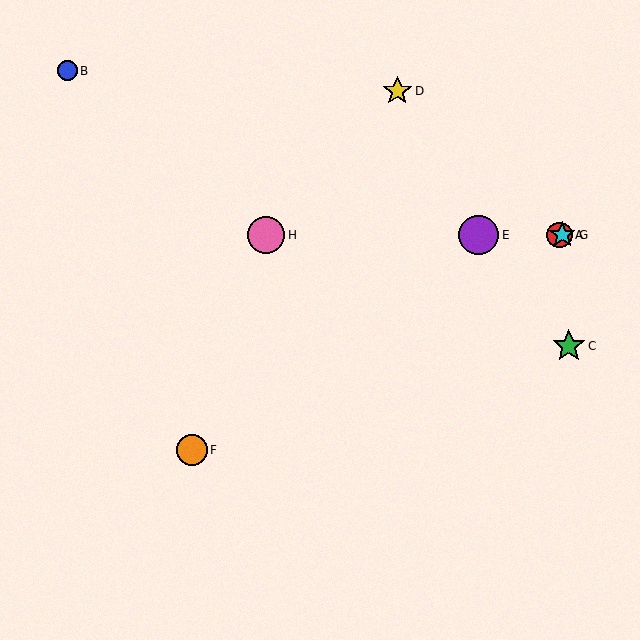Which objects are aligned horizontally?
Objects A, E, G, H are aligned horizontally.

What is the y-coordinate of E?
Object E is at y≈235.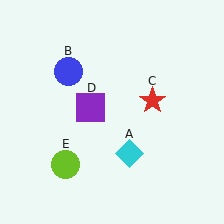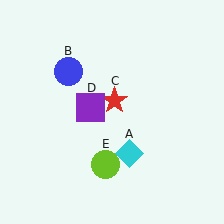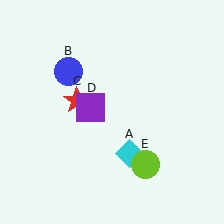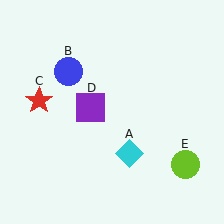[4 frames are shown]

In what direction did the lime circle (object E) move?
The lime circle (object E) moved right.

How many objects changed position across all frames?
2 objects changed position: red star (object C), lime circle (object E).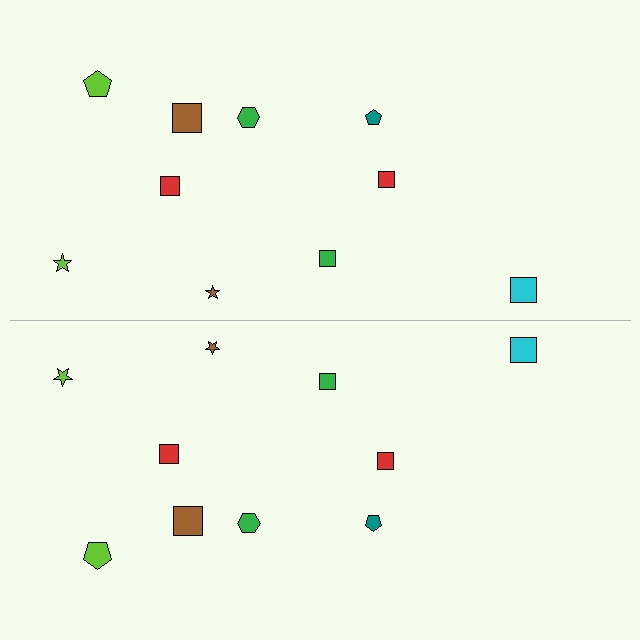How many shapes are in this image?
There are 20 shapes in this image.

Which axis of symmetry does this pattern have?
The pattern has a horizontal axis of symmetry running through the center of the image.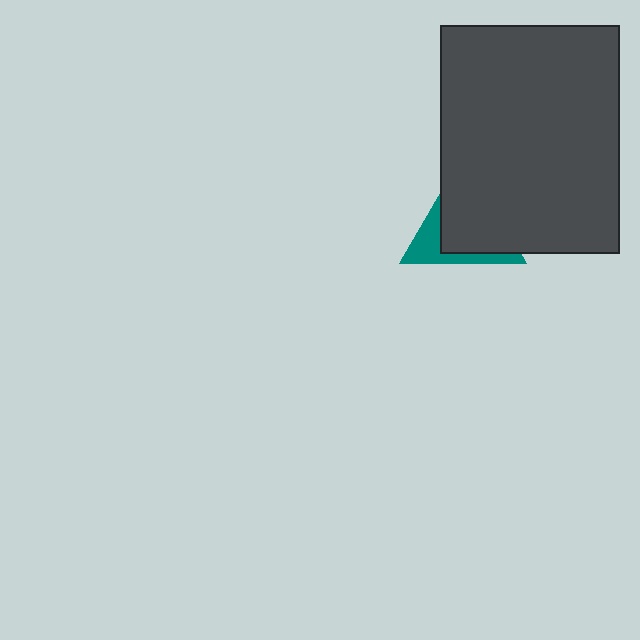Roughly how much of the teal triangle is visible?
A small part of it is visible (roughly 32%).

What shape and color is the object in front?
The object in front is a dark gray rectangle.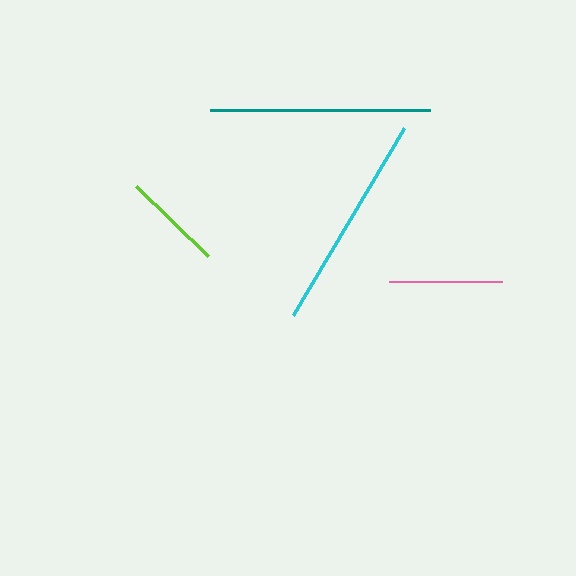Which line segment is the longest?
The teal line is the longest at approximately 220 pixels.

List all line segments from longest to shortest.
From longest to shortest: teal, cyan, pink, lime.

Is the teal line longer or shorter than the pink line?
The teal line is longer than the pink line.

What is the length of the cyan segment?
The cyan segment is approximately 217 pixels long.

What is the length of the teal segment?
The teal segment is approximately 220 pixels long.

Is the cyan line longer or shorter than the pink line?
The cyan line is longer than the pink line.